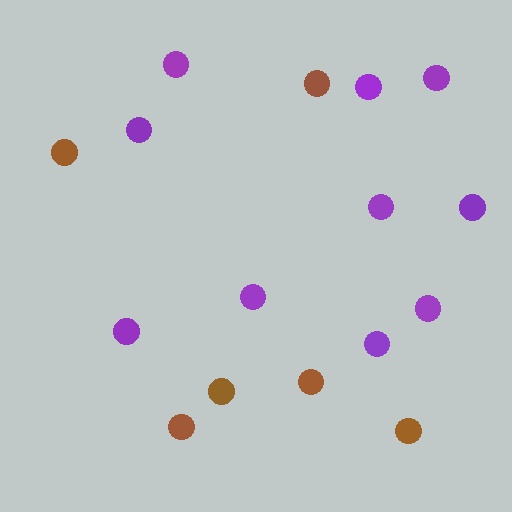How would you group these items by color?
There are 2 groups: one group of purple circles (10) and one group of brown circles (6).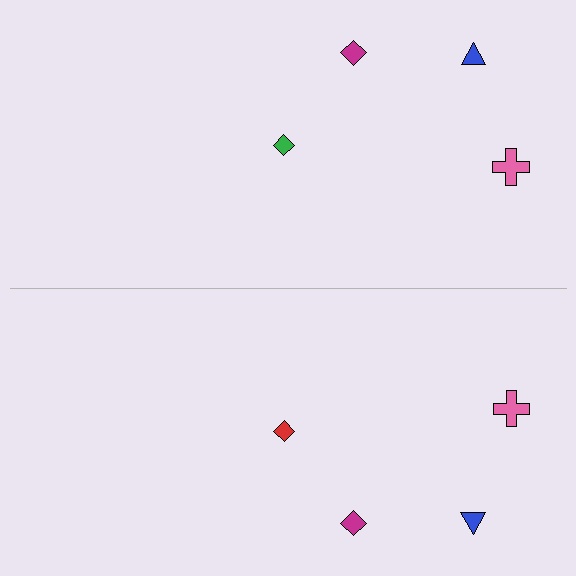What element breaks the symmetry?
The red diamond on the bottom side breaks the symmetry — its mirror counterpart is green.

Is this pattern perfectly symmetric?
No, the pattern is not perfectly symmetric. The red diamond on the bottom side breaks the symmetry — its mirror counterpart is green.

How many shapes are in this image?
There are 8 shapes in this image.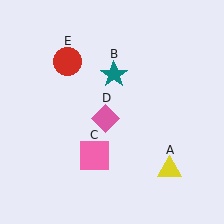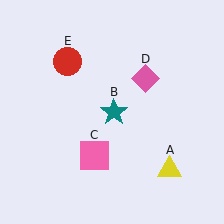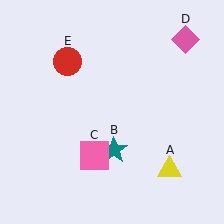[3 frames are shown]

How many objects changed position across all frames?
2 objects changed position: teal star (object B), pink diamond (object D).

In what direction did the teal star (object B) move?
The teal star (object B) moved down.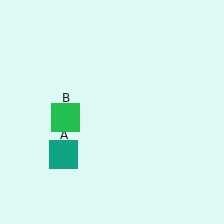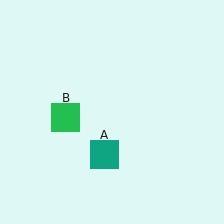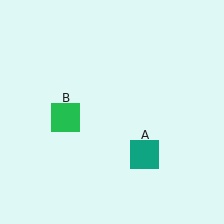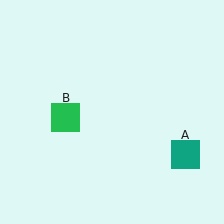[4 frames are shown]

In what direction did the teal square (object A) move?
The teal square (object A) moved right.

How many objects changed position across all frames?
1 object changed position: teal square (object A).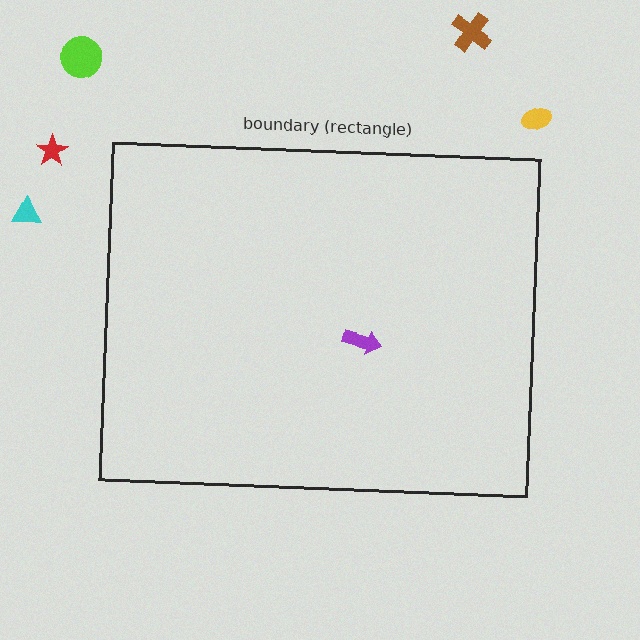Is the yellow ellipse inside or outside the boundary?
Outside.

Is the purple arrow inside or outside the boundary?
Inside.